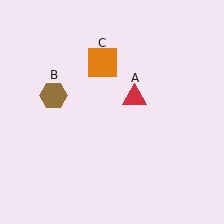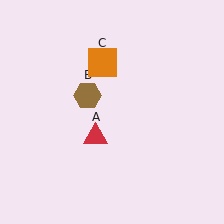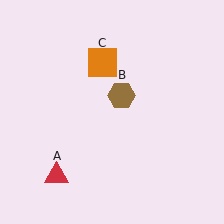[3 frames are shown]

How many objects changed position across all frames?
2 objects changed position: red triangle (object A), brown hexagon (object B).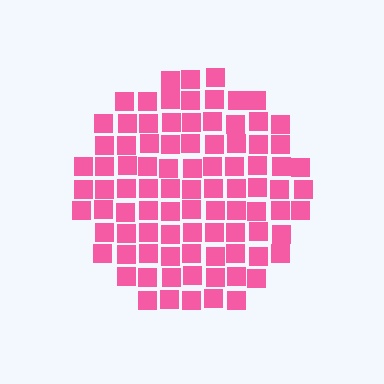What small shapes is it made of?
It is made of small squares.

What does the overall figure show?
The overall figure shows a circle.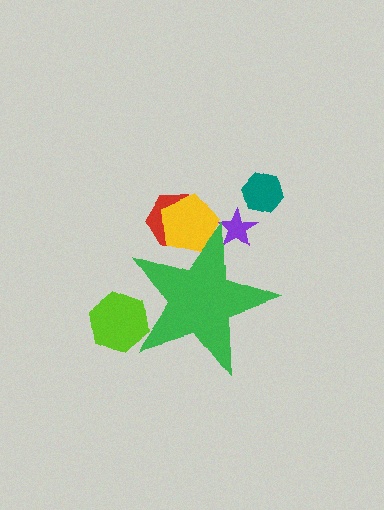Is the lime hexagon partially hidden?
Yes, the lime hexagon is partially hidden behind the green star.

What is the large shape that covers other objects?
A green star.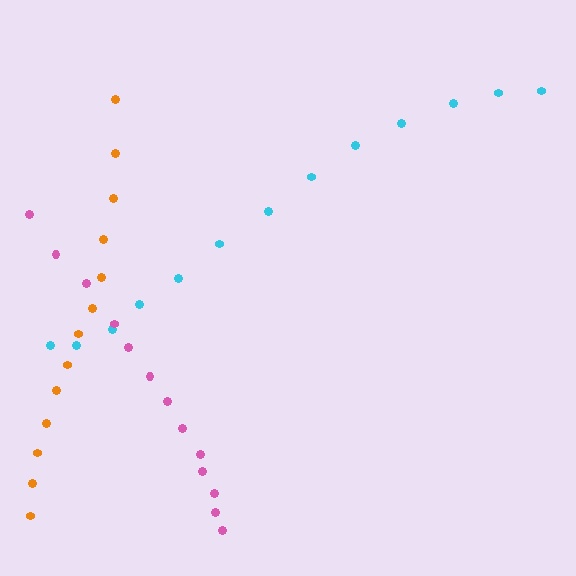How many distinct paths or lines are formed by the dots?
There are 3 distinct paths.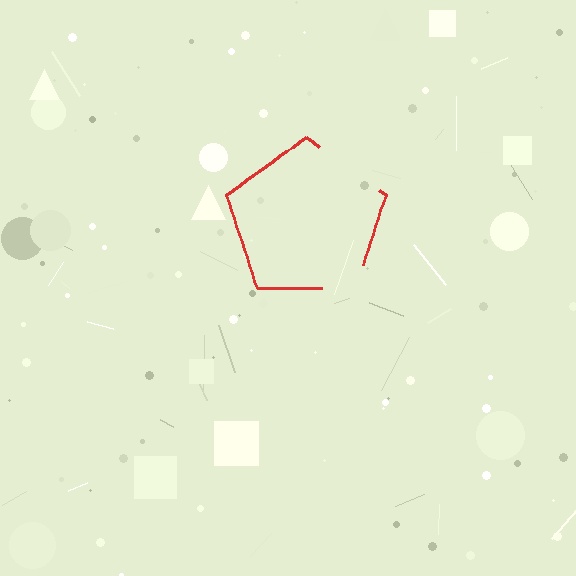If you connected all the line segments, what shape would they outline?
They would outline a pentagon.